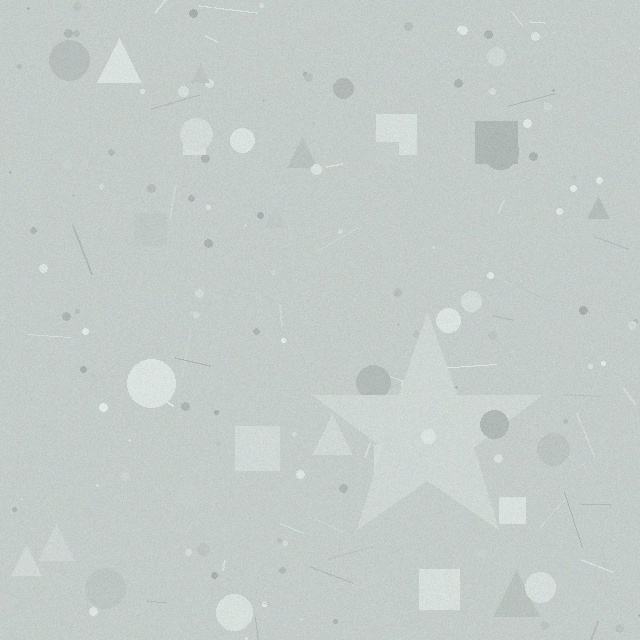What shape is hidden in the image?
A star is hidden in the image.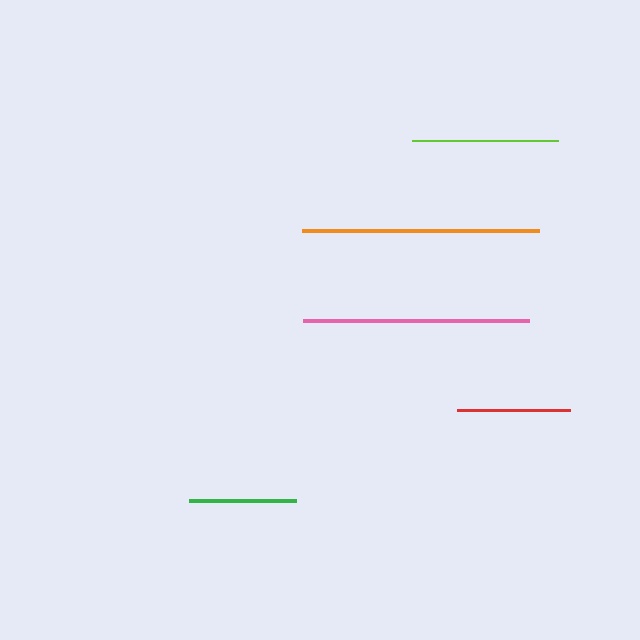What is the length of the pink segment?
The pink segment is approximately 226 pixels long.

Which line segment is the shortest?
The green line is the shortest at approximately 107 pixels.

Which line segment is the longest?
The orange line is the longest at approximately 237 pixels.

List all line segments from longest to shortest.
From longest to shortest: orange, pink, lime, red, green.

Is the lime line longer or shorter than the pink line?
The pink line is longer than the lime line.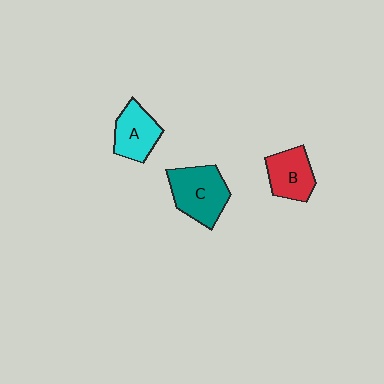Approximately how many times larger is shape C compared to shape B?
Approximately 1.3 times.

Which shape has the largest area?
Shape C (teal).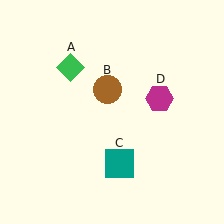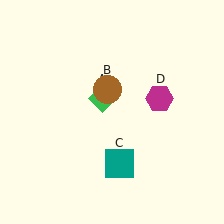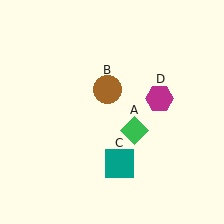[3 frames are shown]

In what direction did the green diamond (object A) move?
The green diamond (object A) moved down and to the right.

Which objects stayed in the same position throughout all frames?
Brown circle (object B) and teal square (object C) and magenta hexagon (object D) remained stationary.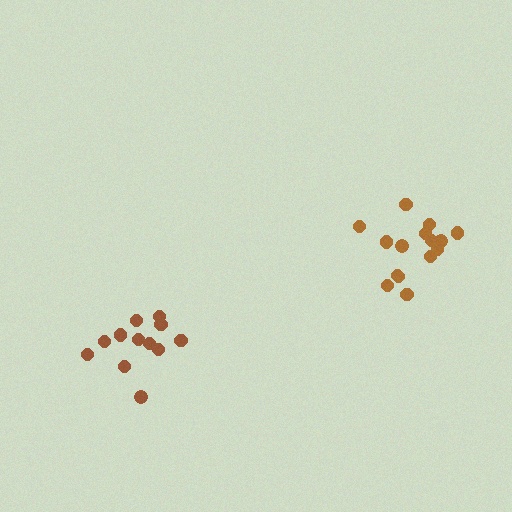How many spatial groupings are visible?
There are 2 spatial groupings.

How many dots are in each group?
Group 1: 15 dots, Group 2: 12 dots (27 total).